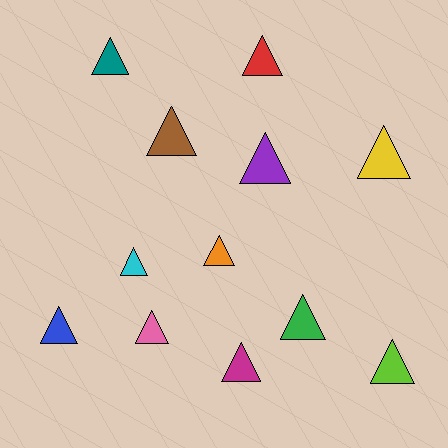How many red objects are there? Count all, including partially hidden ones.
There is 1 red object.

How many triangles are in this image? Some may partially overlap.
There are 12 triangles.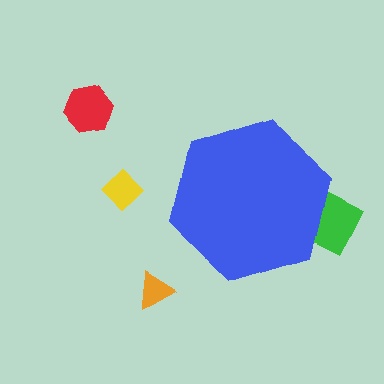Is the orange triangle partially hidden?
No, the orange triangle is fully visible.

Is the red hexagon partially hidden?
No, the red hexagon is fully visible.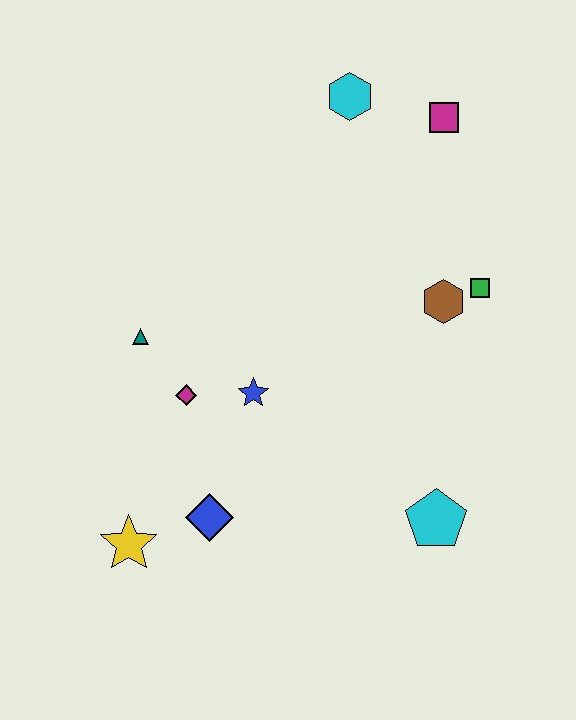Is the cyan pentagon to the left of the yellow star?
No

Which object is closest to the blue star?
The magenta diamond is closest to the blue star.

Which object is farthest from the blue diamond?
The magenta square is farthest from the blue diamond.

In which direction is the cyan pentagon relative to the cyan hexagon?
The cyan pentagon is below the cyan hexagon.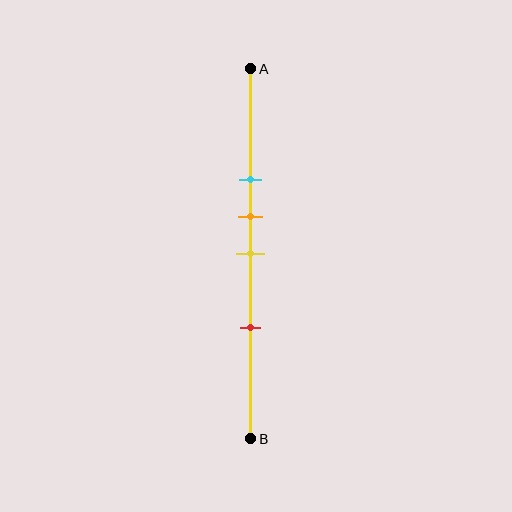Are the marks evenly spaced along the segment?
No, the marks are not evenly spaced.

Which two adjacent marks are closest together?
The orange and yellow marks are the closest adjacent pair.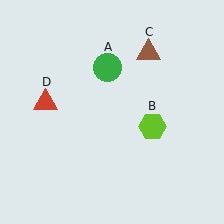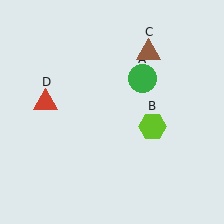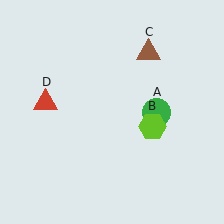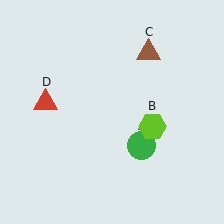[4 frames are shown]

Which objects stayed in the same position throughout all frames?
Lime hexagon (object B) and brown triangle (object C) and red triangle (object D) remained stationary.